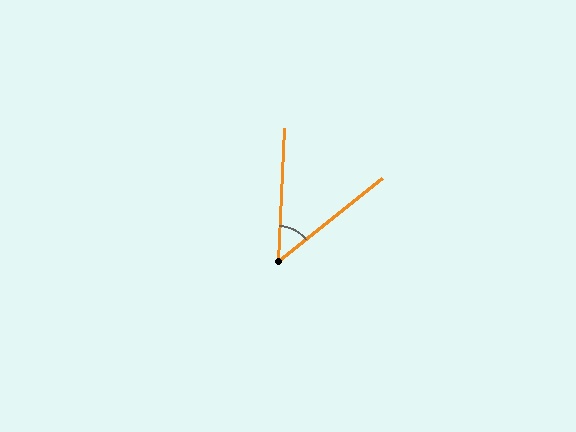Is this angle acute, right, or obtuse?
It is acute.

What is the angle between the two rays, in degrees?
Approximately 49 degrees.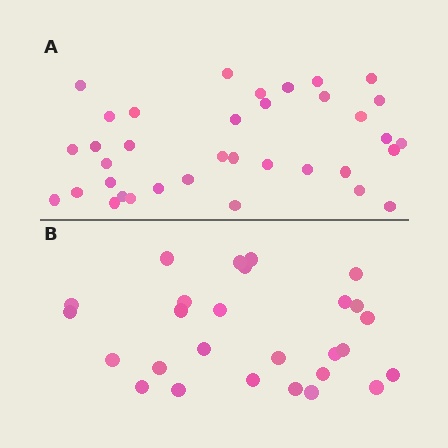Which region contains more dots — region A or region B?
Region A (the top region) has more dots.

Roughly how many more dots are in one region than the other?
Region A has roughly 8 or so more dots than region B.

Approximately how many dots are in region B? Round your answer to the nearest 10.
About 30 dots. (The exact count is 27, which rounds to 30.)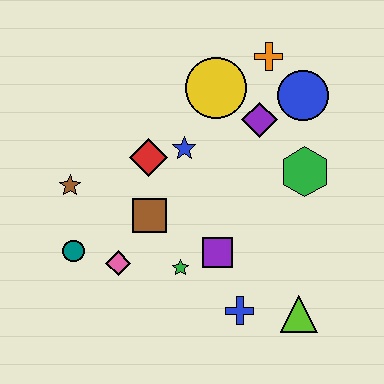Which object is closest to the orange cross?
The blue circle is closest to the orange cross.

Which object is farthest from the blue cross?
The orange cross is farthest from the blue cross.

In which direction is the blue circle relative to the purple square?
The blue circle is above the purple square.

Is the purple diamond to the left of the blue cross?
No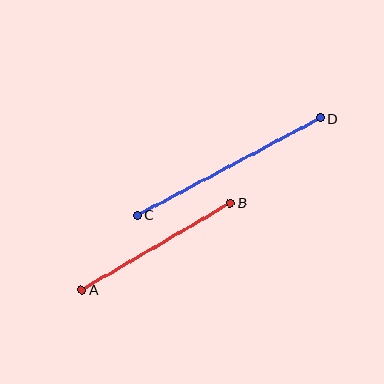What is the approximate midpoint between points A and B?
The midpoint is at approximately (156, 246) pixels.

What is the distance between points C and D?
The distance is approximately 208 pixels.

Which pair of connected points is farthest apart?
Points C and D are farthest apart.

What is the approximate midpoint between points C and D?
The midpoint is at approximately (229, 167) pixels.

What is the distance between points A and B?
The distance is approximately 172 pixels.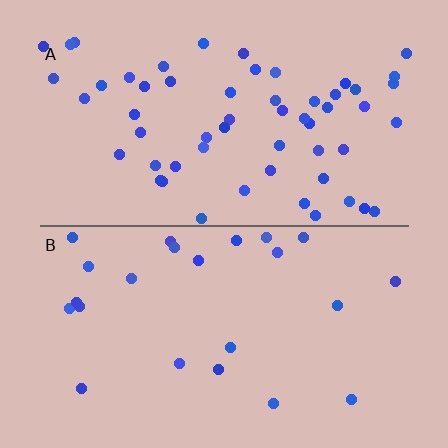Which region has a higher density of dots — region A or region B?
A (the top).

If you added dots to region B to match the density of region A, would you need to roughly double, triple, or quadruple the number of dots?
Approximately double.